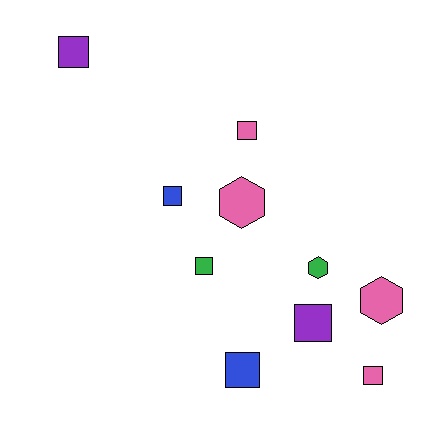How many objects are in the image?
There are 10 objects.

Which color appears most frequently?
Pink, with 4 objects.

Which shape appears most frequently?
Square, with 7 objects.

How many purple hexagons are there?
There are no purple hexagons.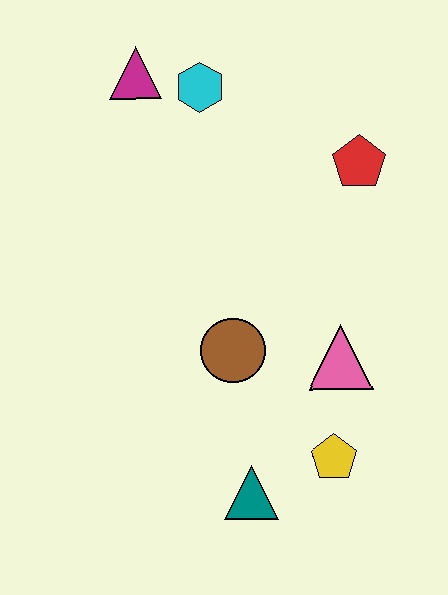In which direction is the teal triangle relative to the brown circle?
The teal triangle is below the brown circle.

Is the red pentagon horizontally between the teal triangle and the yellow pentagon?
No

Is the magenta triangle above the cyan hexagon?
Yes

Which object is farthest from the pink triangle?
The magenta triangle is farthest from the pink triangle.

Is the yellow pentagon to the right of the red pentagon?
No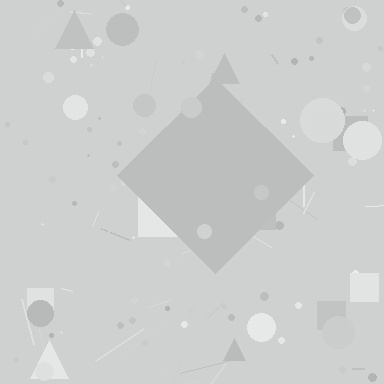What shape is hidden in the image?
A diamond is hidden in the image.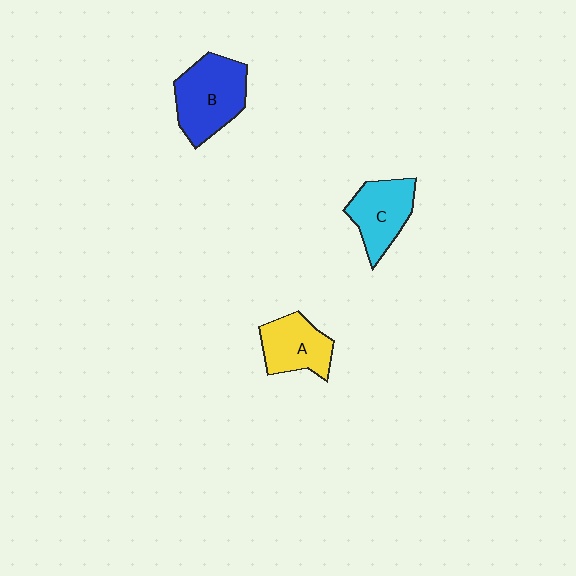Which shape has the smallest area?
Shape A (yellow).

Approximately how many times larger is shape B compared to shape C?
Approximately 1.3 times.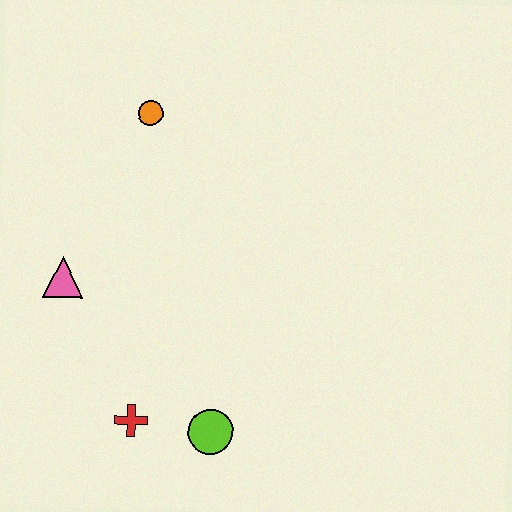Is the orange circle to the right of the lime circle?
No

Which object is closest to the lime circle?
The red cross is closest to the lime circle.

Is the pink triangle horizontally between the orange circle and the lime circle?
No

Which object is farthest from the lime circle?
The orange circle is farthest from the lime circle.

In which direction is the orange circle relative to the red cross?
The orange circle is above the red cross.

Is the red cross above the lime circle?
Yes